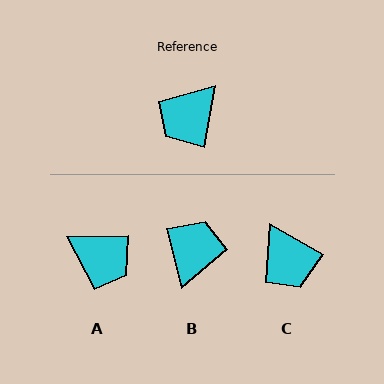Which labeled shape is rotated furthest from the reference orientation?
B, about 154 degrees away.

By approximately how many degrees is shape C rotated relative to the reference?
Approximately 71 degrees counter-clockwise.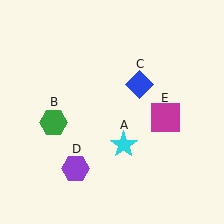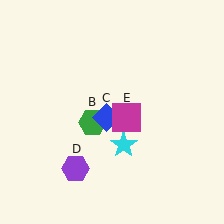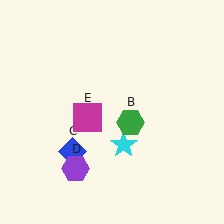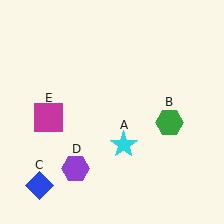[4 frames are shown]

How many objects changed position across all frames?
3 objects changed position: green hexagon (object B), blue diamond (object C), magenta square (object E).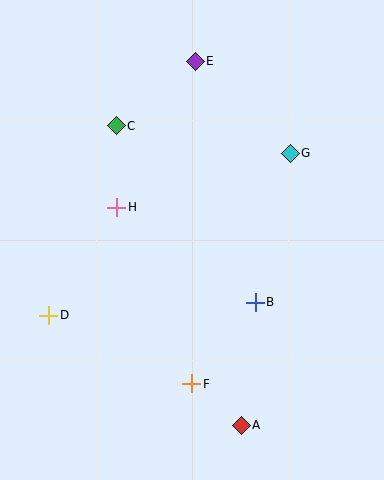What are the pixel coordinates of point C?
Point C is at (116, 126).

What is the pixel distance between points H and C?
The distance between H and C is 81 pixels.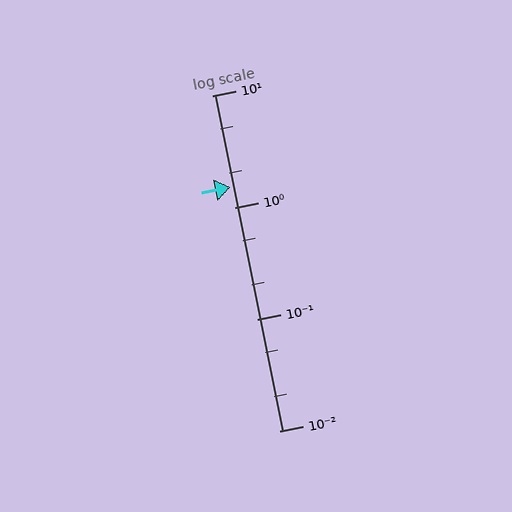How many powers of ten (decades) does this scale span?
The scale spans 3 decades, from 0.01 to 10.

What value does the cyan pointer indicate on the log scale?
The pointer indicates approximately 1.5.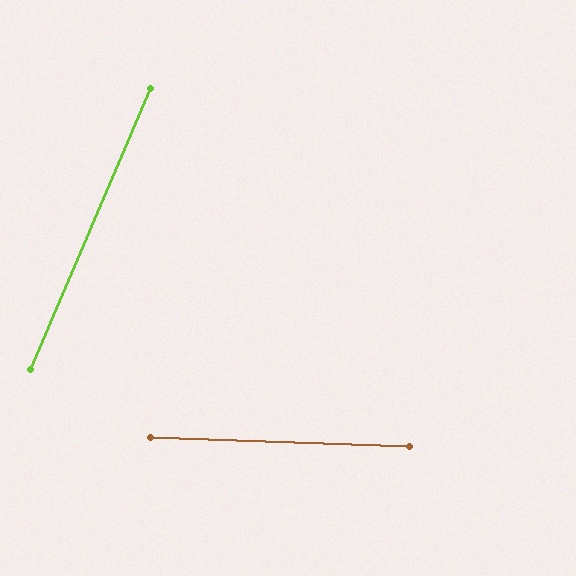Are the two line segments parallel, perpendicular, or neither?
Neither parallel nor perpendicular — they differ by about 69°.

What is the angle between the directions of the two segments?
Approximately 69 degrees.